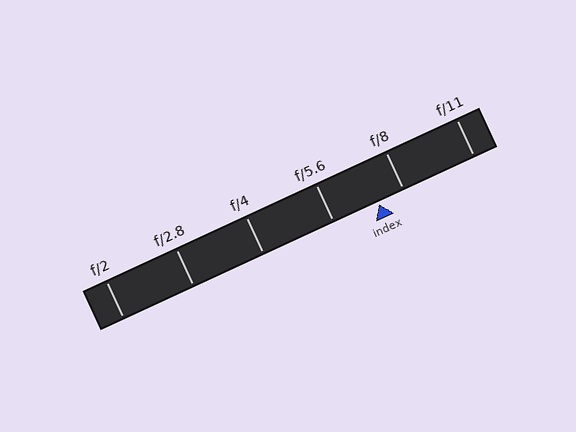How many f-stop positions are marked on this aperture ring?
There are 6 f-stop positions marked.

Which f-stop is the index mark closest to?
The index mark is closest to f/8.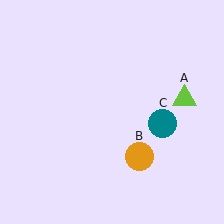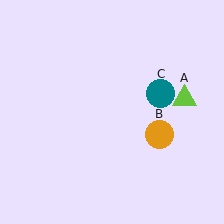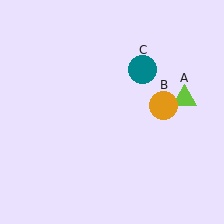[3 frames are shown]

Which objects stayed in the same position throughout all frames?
Lime triangle (object A) remained stationary.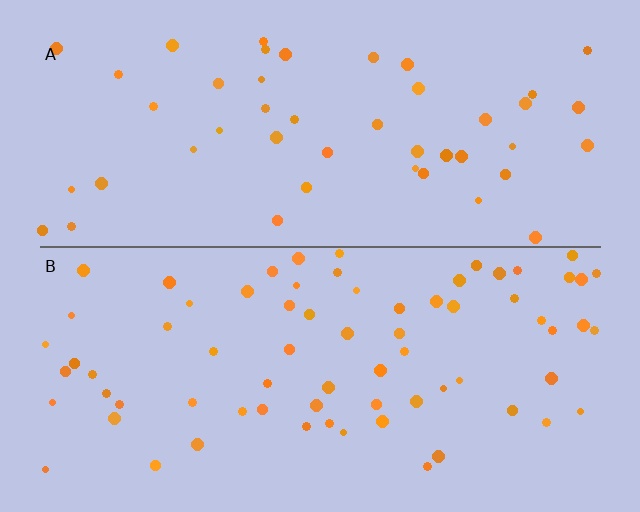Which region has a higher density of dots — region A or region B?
B (the bottom).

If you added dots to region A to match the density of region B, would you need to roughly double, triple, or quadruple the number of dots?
Approximately double.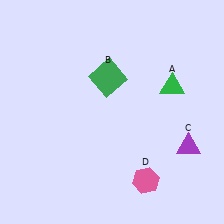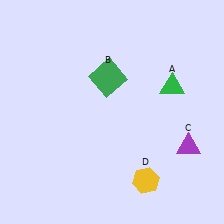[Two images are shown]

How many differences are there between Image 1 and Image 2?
There is 1 difference between the two images.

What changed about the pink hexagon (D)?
In Image 1, D is pink. In Image 2, it changed to yellow.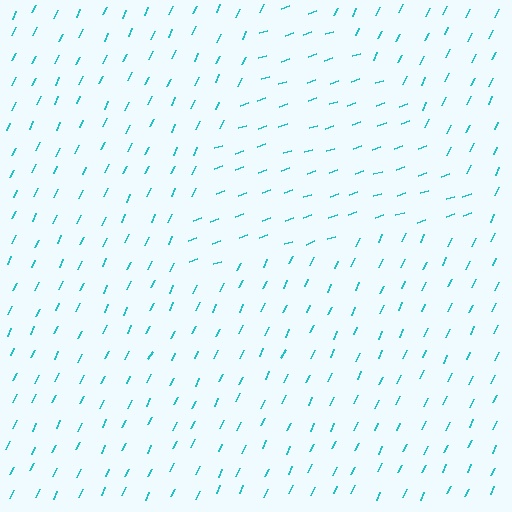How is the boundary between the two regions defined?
The boundary is defined purely by a change in line orientation (approximately 45 degrees difference). All lines are the same color and thickness.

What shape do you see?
I see a triangle.